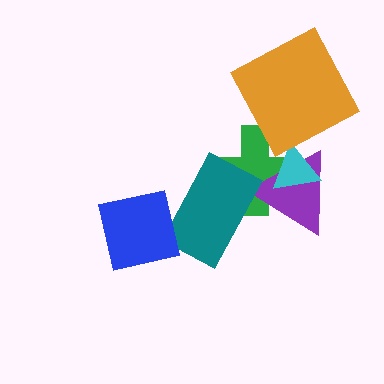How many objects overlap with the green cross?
3 objects overlap with the green cross.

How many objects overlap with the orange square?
0 objects overlap with the orange square.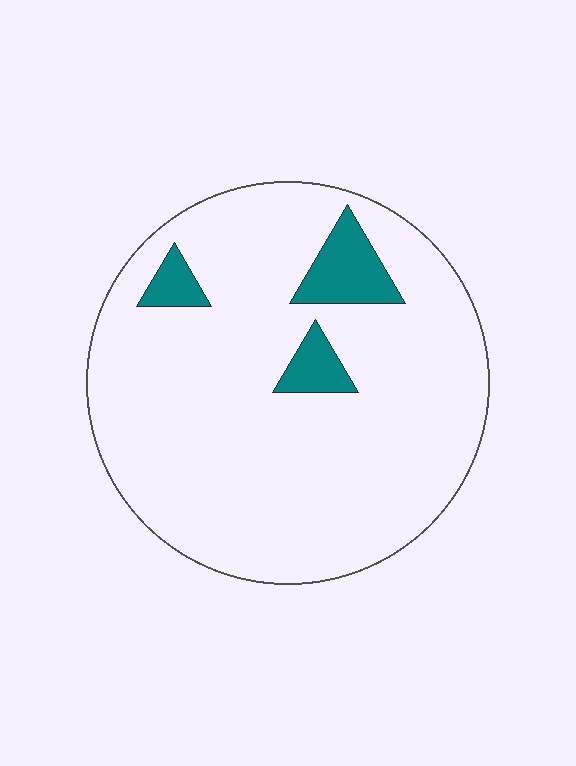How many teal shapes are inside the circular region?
3.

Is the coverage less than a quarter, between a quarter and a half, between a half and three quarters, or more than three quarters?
Less than a quarter.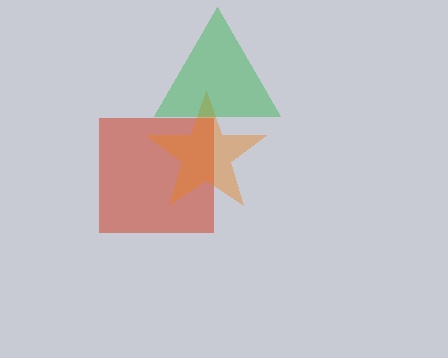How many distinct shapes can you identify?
There are 3 distinct shapes: a red square, an orange star, a green triangle.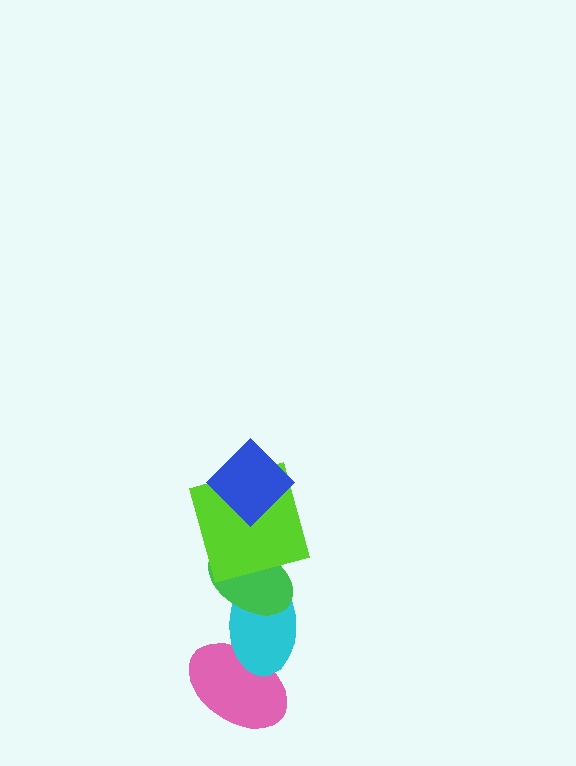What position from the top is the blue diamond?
The blue diamond is 1st from the top.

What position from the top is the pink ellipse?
The pink ellipse is 5th from the top.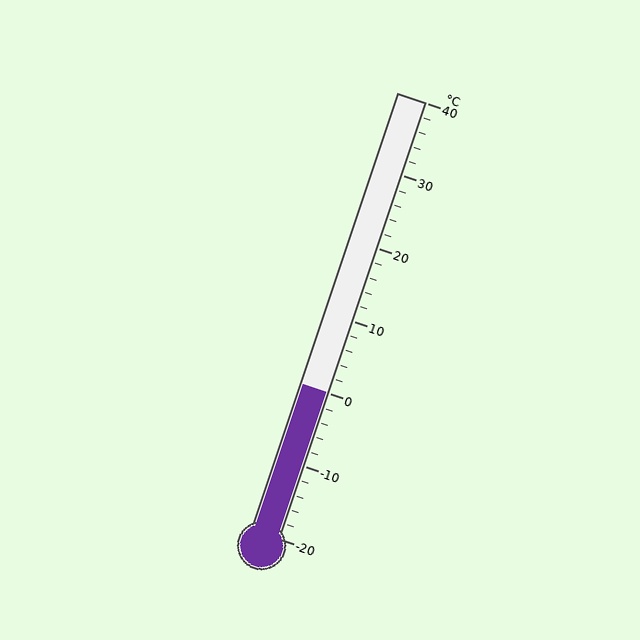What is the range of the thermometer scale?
The thermometer scale ranges from -20°C to 40°C.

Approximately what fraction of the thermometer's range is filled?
The thermometer is filled to approximately 35% of its range.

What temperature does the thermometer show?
The thermometer shows approximately 0°C.